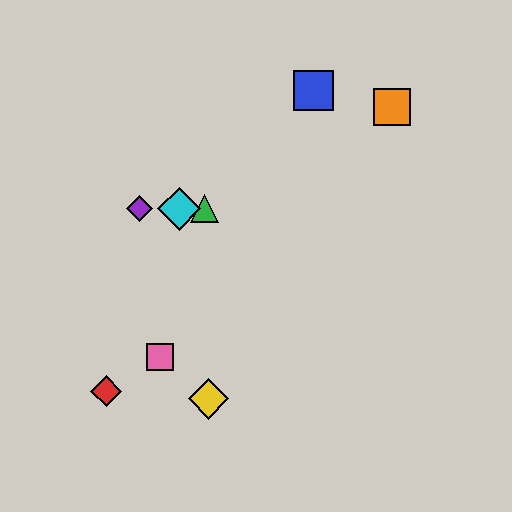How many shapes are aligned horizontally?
3 shapes (the green triangle, the purple diamond, the cyan diamond) are aligned horizontally.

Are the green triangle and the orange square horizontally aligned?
No, the green triangle is at y≈209 and the orange square is at y≈107.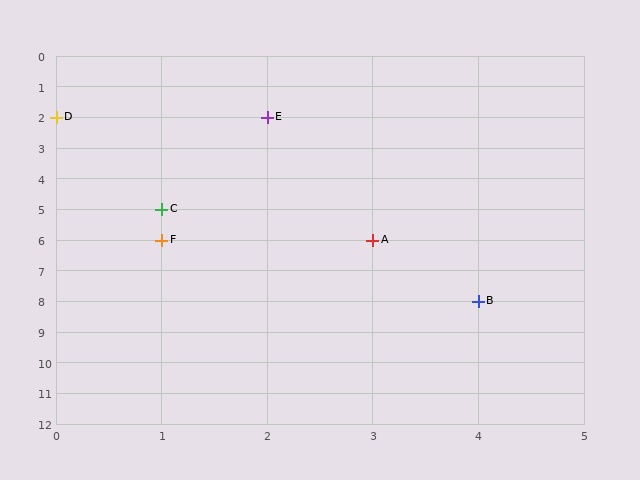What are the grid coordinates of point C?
Point C is at grid coordinates (1, 5).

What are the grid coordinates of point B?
Point B is at grid coordinates (4, 8).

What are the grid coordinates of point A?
Point A is at grid coordinates (3, 6).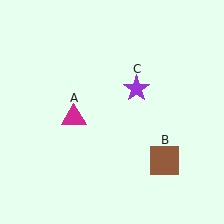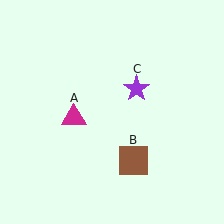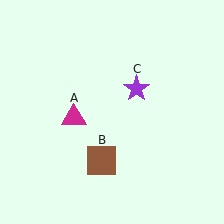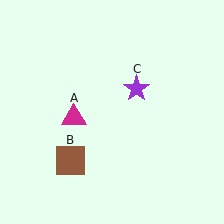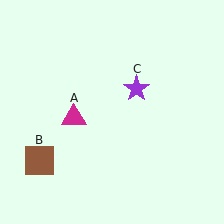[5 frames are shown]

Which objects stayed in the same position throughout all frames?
Magenta triangle (object A) and purple star (object C) remained stationary.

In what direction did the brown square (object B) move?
The brown square (object B) moved left.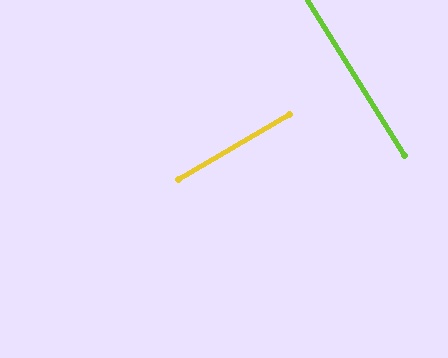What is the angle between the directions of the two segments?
Approximately 88 degrees.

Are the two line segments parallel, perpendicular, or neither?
Perpendicular — they meet at approximately 88°.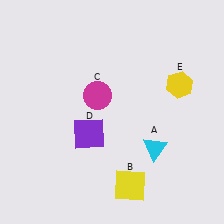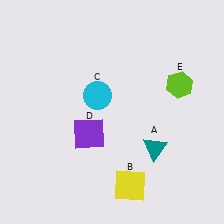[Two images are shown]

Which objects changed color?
A changed from cyan to teal. C changed from magenta to cyan. E changed from yellow to lime.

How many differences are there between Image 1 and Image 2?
There are 3 differences between the two images.